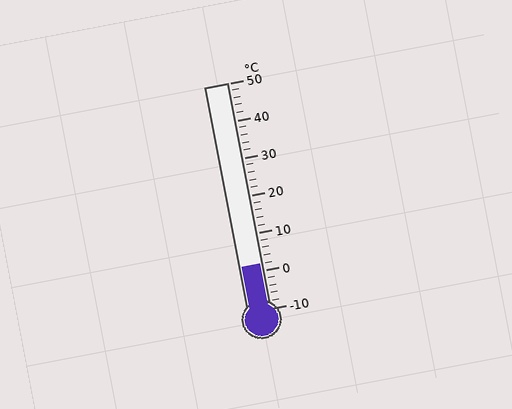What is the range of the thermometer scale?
The thermometer scale ranges from -10°C to 50°C.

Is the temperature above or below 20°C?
The temperature is below 20°C.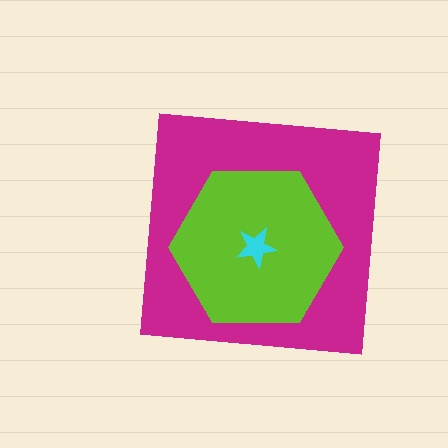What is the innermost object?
The cyan star.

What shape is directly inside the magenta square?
The lime hexagon.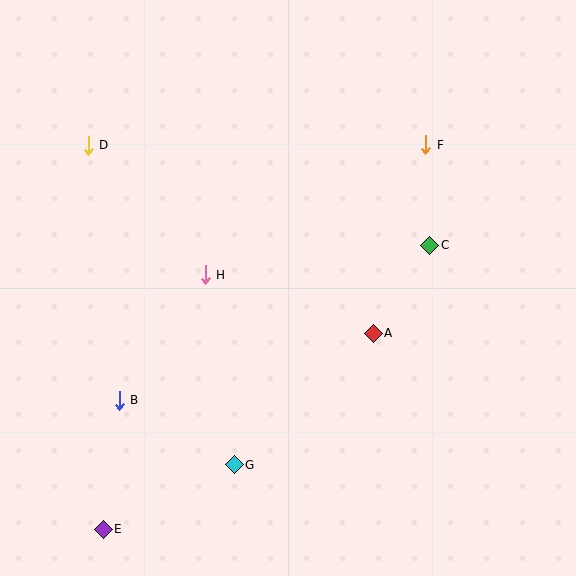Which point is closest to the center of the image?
Point H at (205, 275) is closest to the center.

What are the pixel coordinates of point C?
Point C is at (430, 245).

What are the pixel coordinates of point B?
Point B is at (119, 400).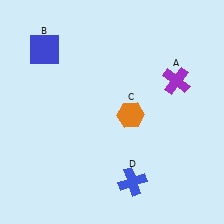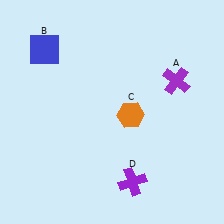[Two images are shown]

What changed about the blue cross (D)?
In Image 1, D is blue. In Image 2, it changed to purple.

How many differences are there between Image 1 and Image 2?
There is 1 difference between the two images.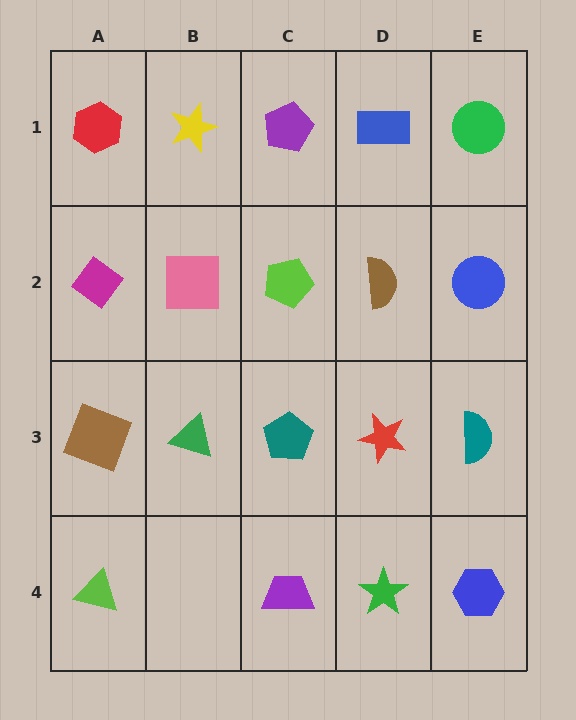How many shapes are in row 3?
5 shapes.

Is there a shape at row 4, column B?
No, that cell is empty.